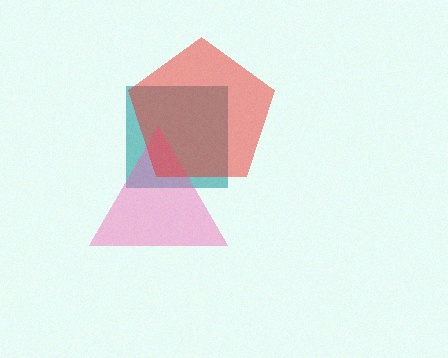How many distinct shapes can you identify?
There are 3 distinct shapes: a teal square, a pink triangle, a red pentagon.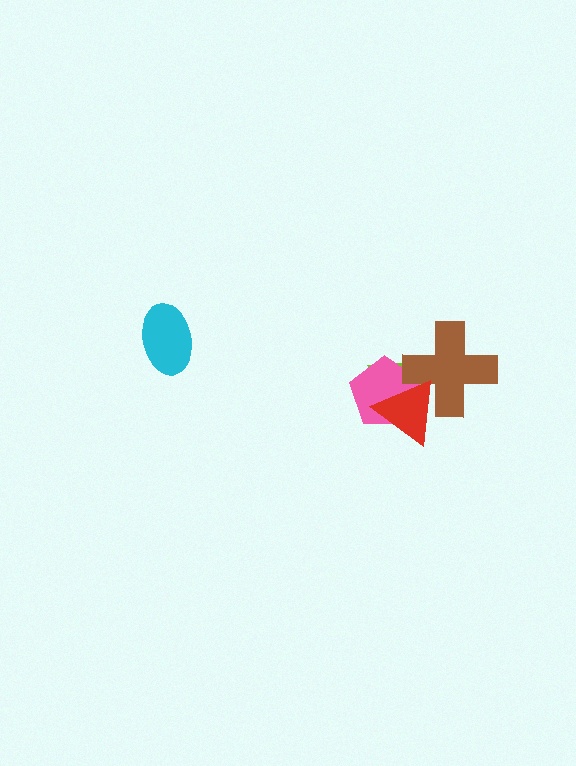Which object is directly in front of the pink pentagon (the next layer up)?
The brown cross is directly in front of the pink pentagon.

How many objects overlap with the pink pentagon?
3 objects overlap with the pink pentagon.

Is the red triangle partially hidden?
No, no other shape covers it.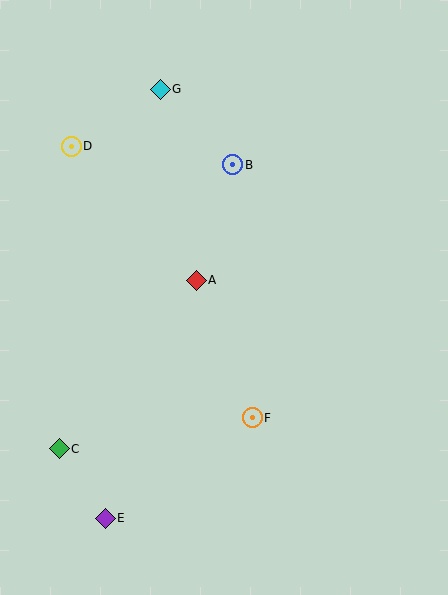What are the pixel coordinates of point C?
Point C is at (59, 449).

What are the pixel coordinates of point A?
Point A is at (196, 280).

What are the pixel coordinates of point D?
Point D is at (71, 146).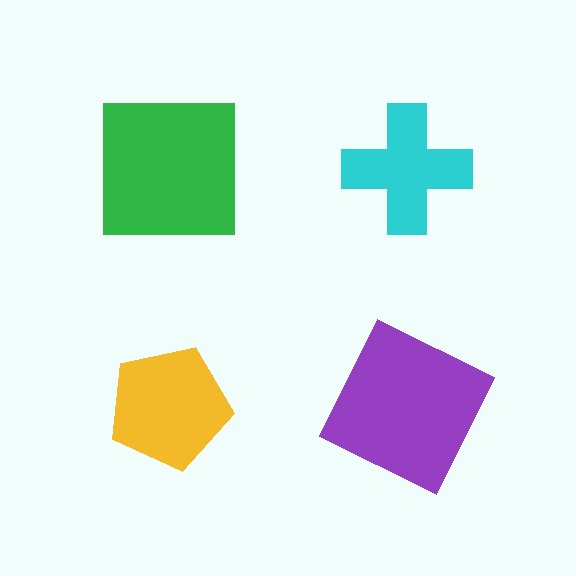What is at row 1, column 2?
A cyan cross.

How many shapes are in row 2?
2 shapes.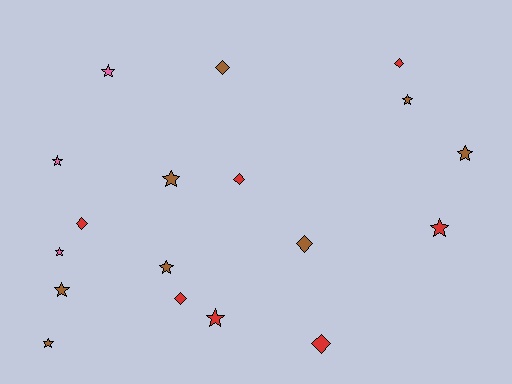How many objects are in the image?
There are 18 objects.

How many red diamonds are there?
There are 5 red diamonds.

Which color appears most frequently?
Brown, with 8 objects.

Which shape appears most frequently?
Star, with 11 objects.